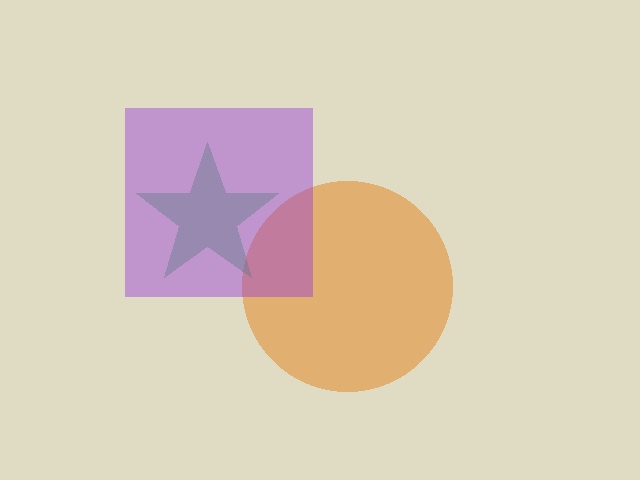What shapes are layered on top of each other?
The layered shapes are: an orange circle, a green star, a purple square.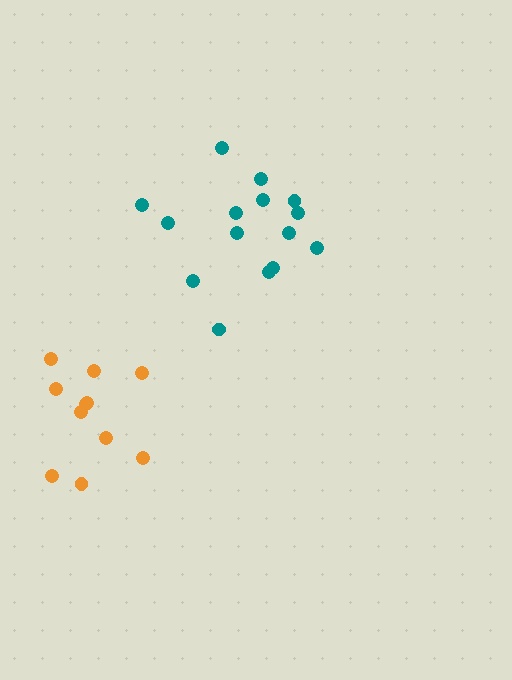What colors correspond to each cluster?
The clusters are colored: orange, teal.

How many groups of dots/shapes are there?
There are 2 groups.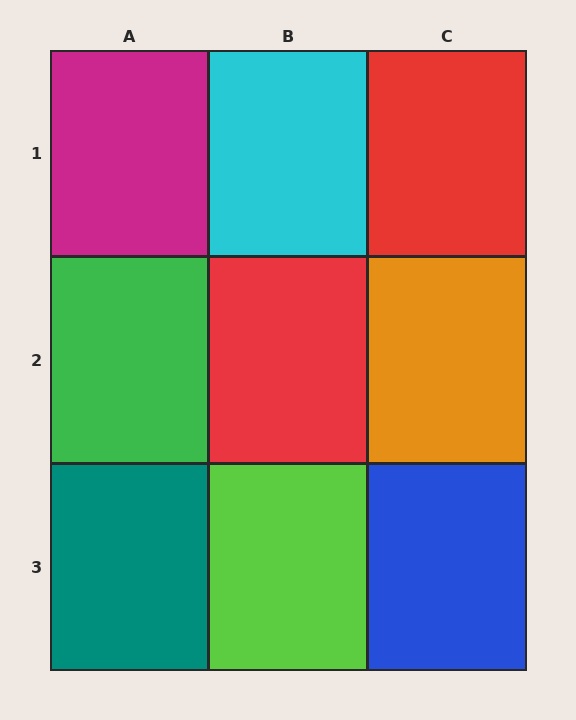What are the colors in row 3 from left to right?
Teal, lime, blue.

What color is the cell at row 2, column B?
Red.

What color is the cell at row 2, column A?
Green.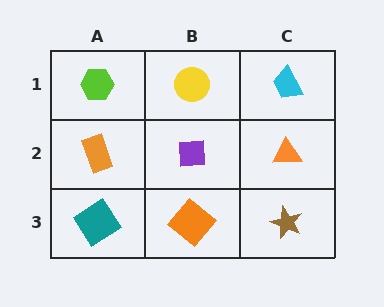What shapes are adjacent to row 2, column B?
A yellow circle (row 1, column B), an orange diamond (row 3, column B), an orange rectangle (row 2, column A), an orange triangle (row 2, column C).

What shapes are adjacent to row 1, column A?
An orange rectangle (row 2, column A), a yellow circle (row 1, column B).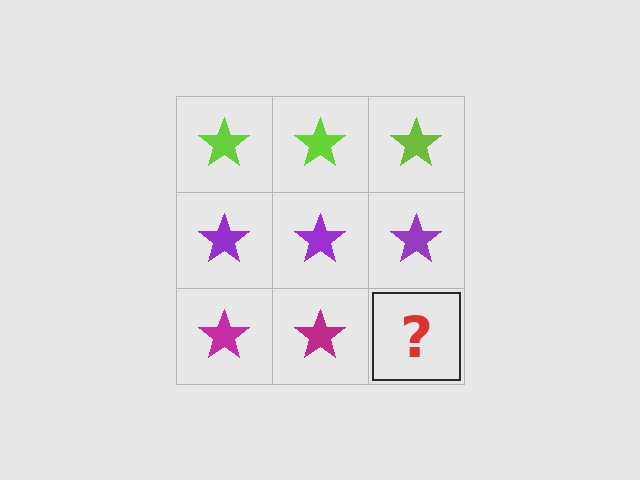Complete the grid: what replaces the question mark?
The question mark should be replaced with a magenta star.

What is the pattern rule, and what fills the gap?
The rule is that each row has a consistent color. The gap should be filled with a magenta star.